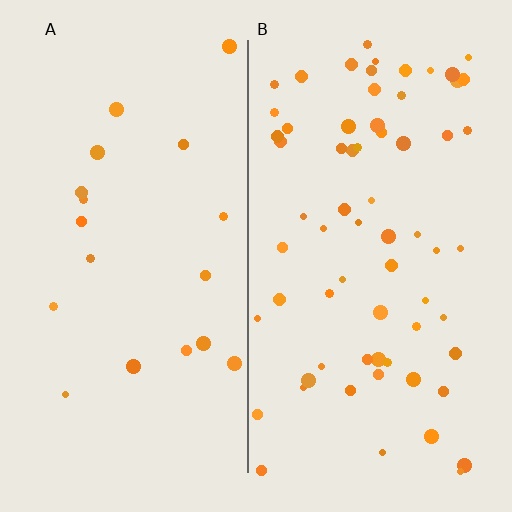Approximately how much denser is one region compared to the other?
Approximately 3.6× — region B over region A.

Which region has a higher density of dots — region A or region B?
B (the right).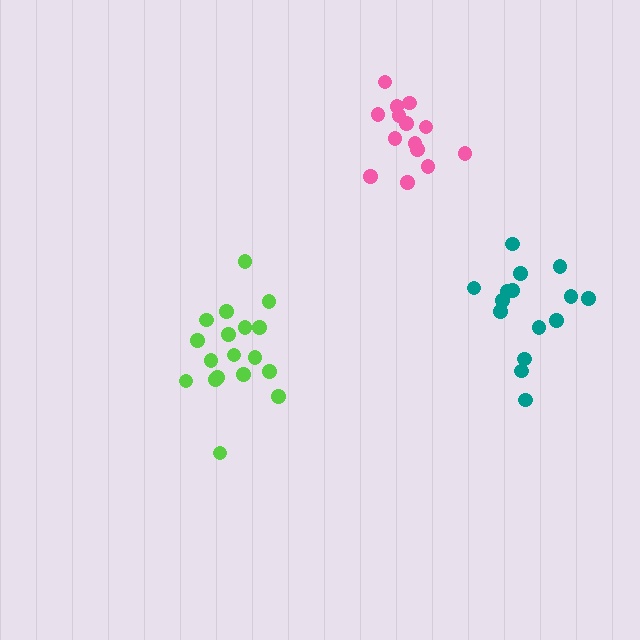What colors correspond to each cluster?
The clusters are colored: lime, teal, pink.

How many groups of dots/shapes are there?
There are 3 groups.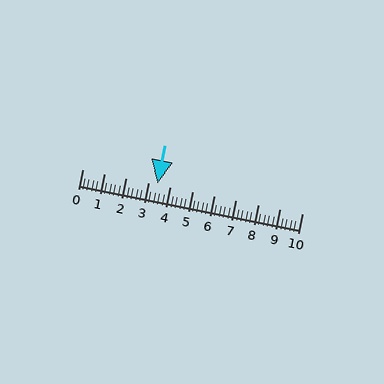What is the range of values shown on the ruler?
The ruler shows values from 0 to 10.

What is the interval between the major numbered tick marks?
The major tick marks are spaced 1 units apart.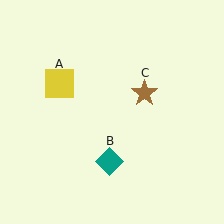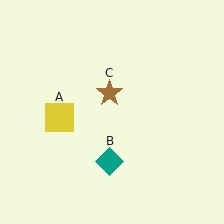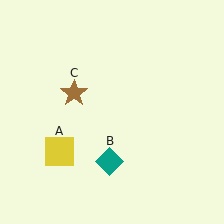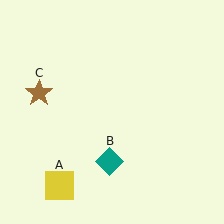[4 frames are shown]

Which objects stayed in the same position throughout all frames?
Teal diamond (object B) remained stationary.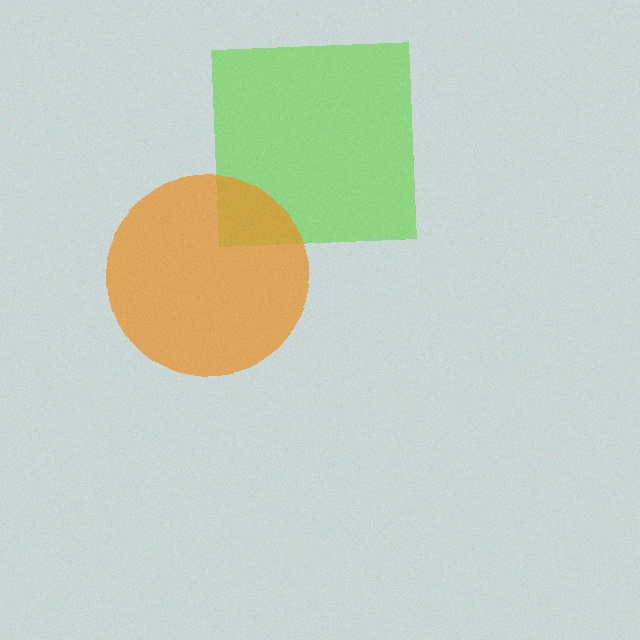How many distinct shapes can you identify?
There are 2 distinct shapes: a lime square, an orange circle.